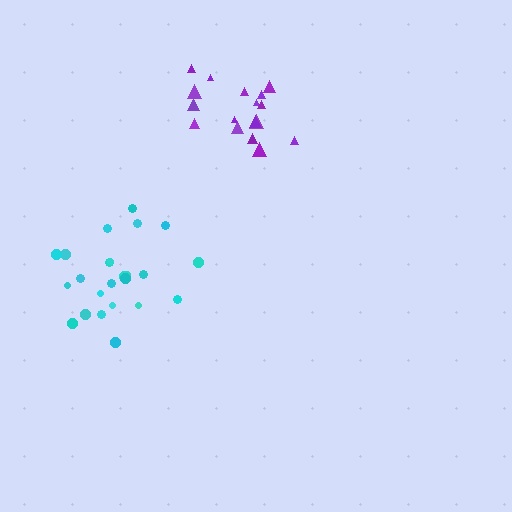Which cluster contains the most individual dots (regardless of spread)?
Cyan (24).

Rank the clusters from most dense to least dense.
purple, cyan.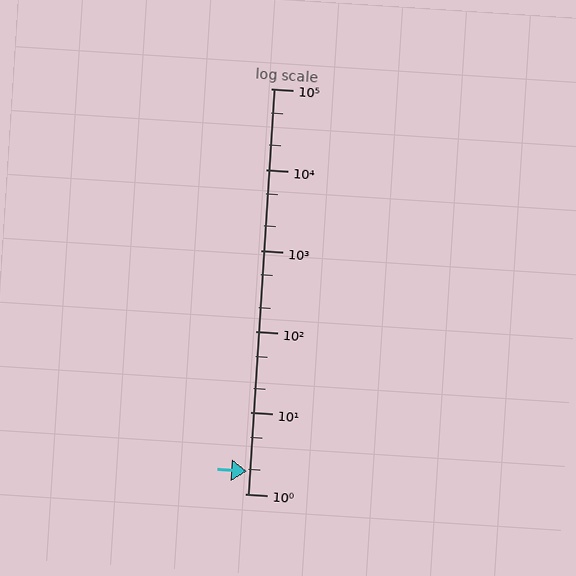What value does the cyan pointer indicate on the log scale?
The pointer indicates approximately 1.9.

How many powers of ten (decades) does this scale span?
The scale spans 5 decades, from 1 to 100000.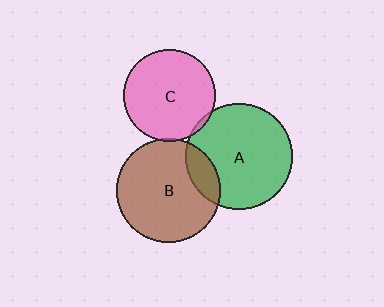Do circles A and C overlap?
Yes.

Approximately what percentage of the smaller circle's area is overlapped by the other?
Approximately 5%.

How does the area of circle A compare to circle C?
Approximately 1.3 times.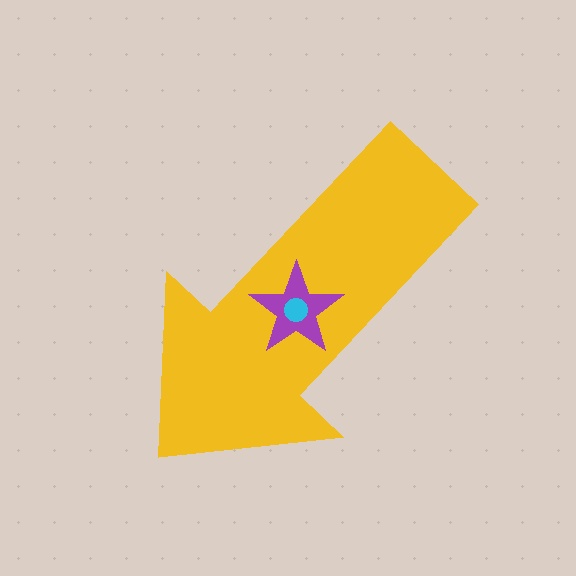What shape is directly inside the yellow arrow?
The purple star.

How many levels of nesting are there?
3.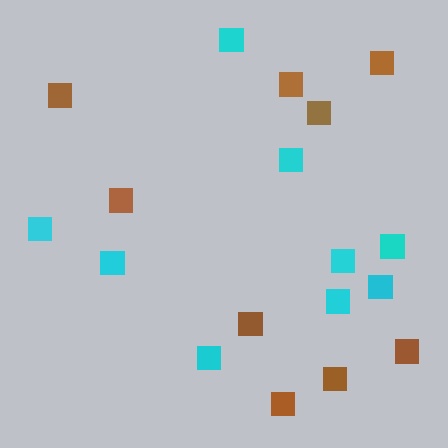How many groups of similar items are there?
There are 2 groups: one group of cyan squares (9) and one group of brown squares (9).